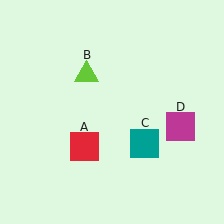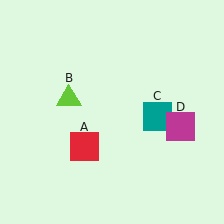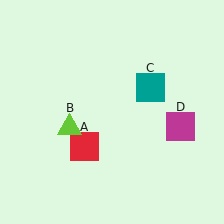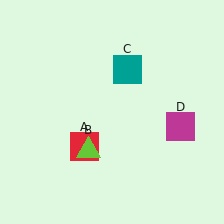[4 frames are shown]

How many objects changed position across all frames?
2 objects changed position: lime triangle (object B), teal square (object C).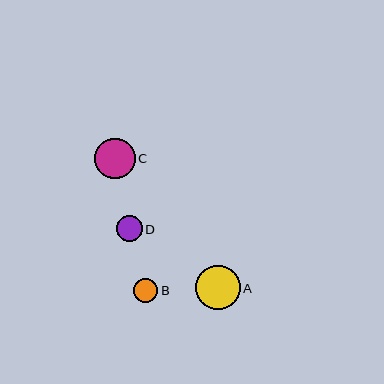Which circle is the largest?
Circle A is the largest with a size of approximately 45 pixels.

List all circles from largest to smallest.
From largest to smallest: A, C, D, B.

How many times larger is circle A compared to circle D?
Circle A is approximately 1.7 times the size of circle D.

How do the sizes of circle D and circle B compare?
Circle D and circle B are approximately the same size.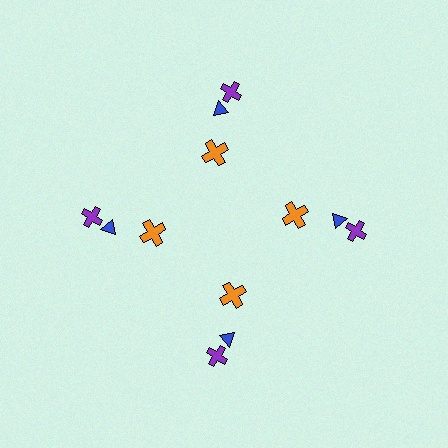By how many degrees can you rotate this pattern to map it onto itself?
The pattern maps onto itself every 90 degrees of rotation.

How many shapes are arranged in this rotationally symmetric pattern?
There are 12 shapes, arranged in 4 groups of 3.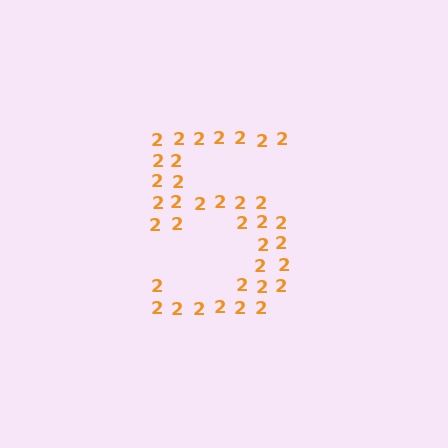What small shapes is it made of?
It is made of small digit 2's.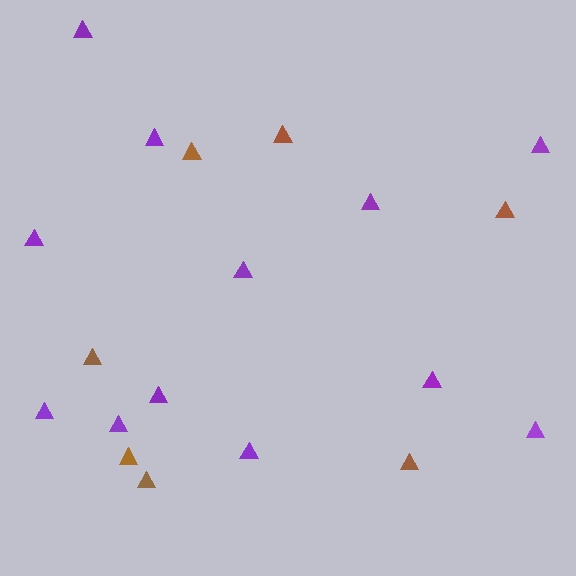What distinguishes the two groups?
There are 2 groups: one group of brown triangles (7) and one group of purple triangles (12).